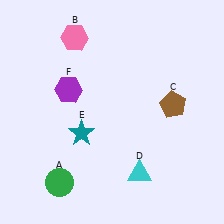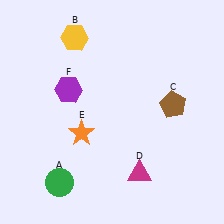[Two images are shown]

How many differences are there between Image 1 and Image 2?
There are 3 differences between the two images.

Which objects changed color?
B changed from pink to yellow. D changed from cyan to magenta. E changed from teal to orange.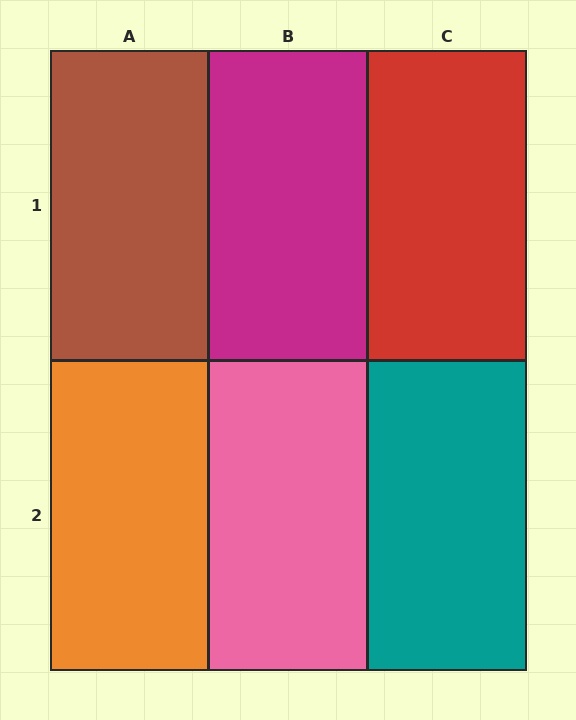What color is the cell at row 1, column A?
Brown.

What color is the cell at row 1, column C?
Red.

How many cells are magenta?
1 cell is magenta.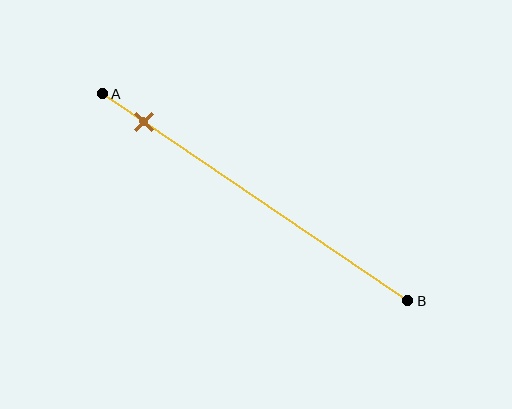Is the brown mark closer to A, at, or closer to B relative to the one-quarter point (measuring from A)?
The brown mark is closer to point A than the one-quarter point of segment AB.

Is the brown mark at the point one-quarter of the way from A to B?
No, the mark is at about 15% from A, not at the 25% one-quarter point.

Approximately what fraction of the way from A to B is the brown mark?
The brown mark is approximately 15% of the way from A to B.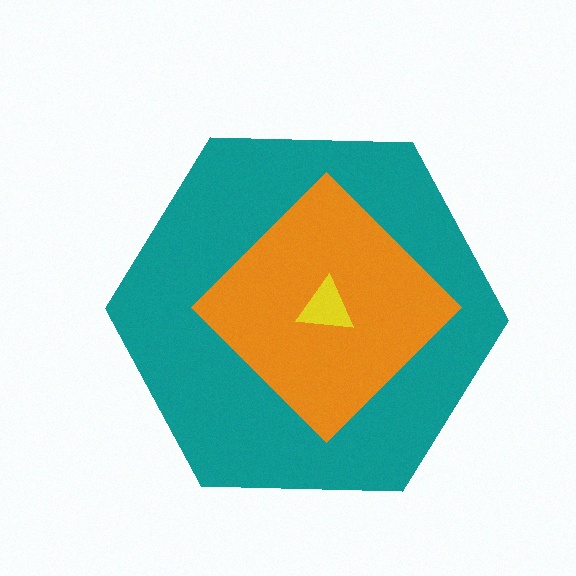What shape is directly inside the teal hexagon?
The orange diamond.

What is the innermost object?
The yellow triangle.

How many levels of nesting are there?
3.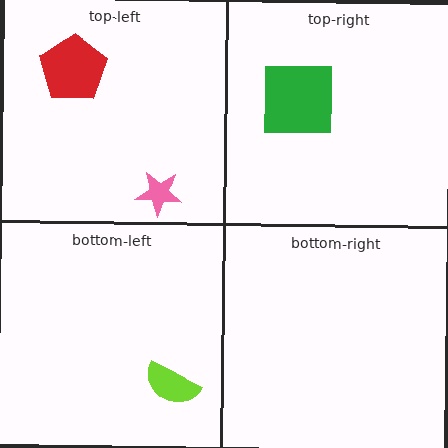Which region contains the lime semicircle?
The bottom-left region.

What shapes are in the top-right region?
The green square.